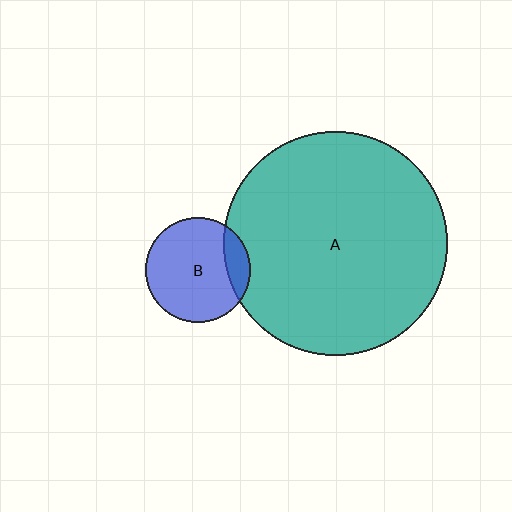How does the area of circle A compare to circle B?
Approximately 4.6 times.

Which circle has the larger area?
Circle A (teal).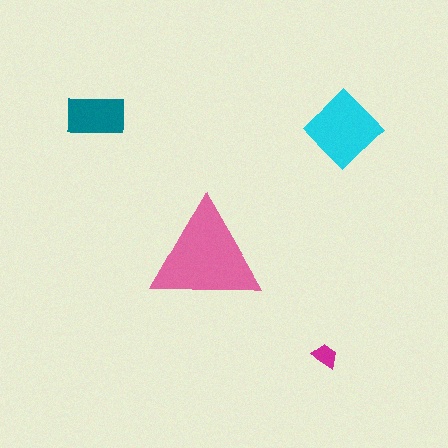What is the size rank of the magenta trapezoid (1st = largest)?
4th.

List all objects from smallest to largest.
The magenta trapezoid, the teal rectangle, the cyan diamond, the pink triangle.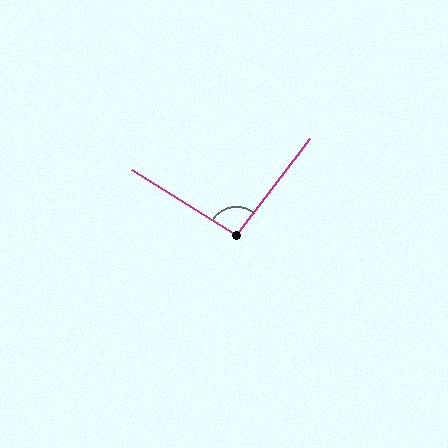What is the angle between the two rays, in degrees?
Approximately 95 degrees.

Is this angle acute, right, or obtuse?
It is obtuse.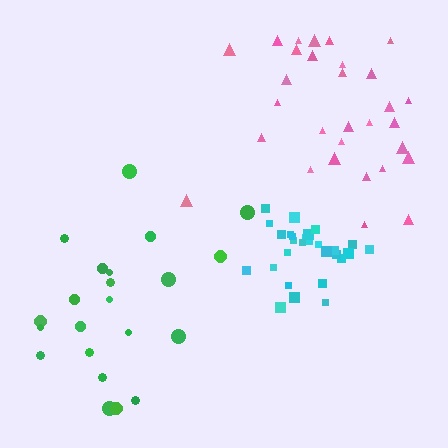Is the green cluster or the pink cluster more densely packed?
Pink.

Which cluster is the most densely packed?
Cyan.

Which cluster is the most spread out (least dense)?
Green.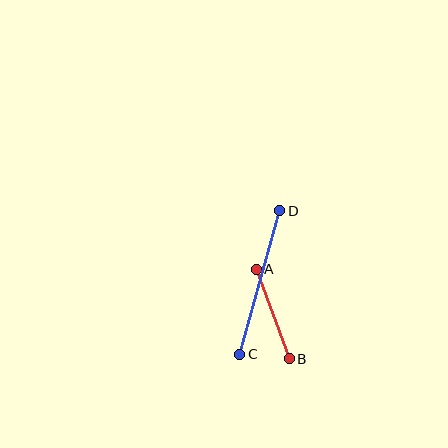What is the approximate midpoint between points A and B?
The midpoint is at approximately (273, 314) pixels.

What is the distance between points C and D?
The distance is approximately 149 pixels.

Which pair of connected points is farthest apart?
Points C and D are farthest apart.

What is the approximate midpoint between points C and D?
The midpoint is at approximately (260, 283) pixels.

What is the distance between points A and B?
The distance is approximately 95 pixels.